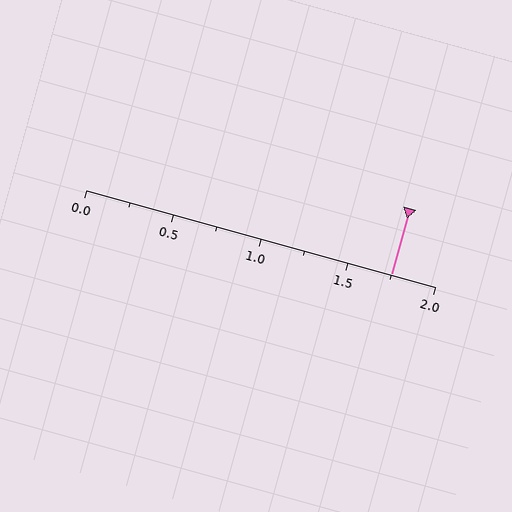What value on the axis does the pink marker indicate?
The marker indicates approximately 1.75.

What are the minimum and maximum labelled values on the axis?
The axis runs from 0.0 to 2.0.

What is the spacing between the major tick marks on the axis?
The major ticks are spaced 0.5 apart.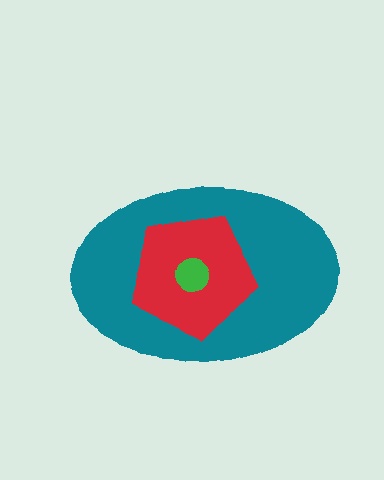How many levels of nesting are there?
3.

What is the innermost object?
The green circle.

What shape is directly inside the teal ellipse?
The red pentagon.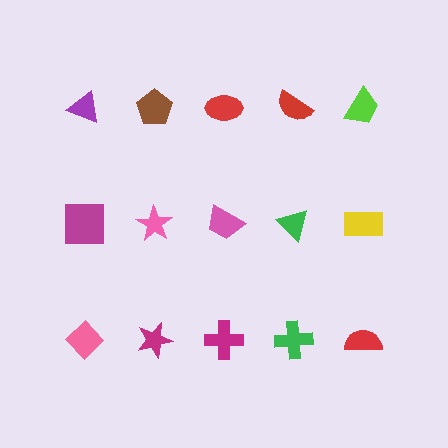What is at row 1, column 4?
A red semicircle.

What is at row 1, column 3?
A red ellipse.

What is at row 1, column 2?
A brown pentagon.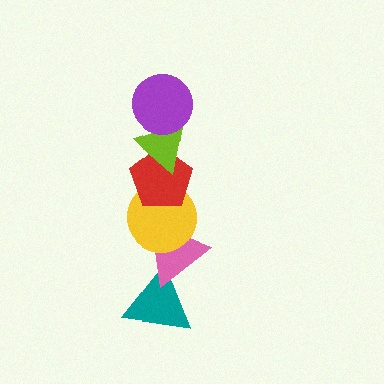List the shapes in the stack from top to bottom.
From top to bottom: the purple circle, the lime triangle, the red pentagon, the yellow circle, the pink triangle, the teal triangle.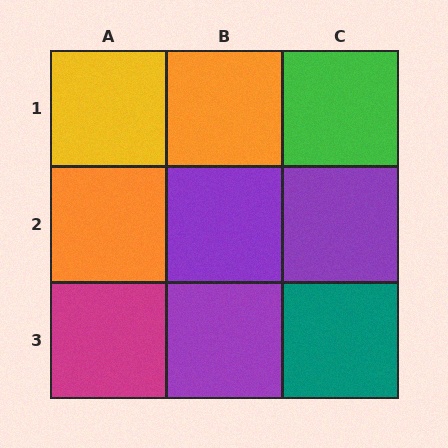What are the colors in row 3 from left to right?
Magenta, purple, teal.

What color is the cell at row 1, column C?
Green.